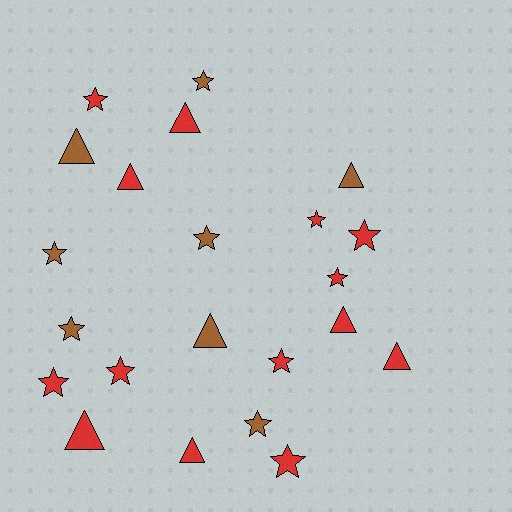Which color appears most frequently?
Red, with 14 objects.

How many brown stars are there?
There are 5 brown stars.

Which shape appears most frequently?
Star, with 13 objects.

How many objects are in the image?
There are 22 objects.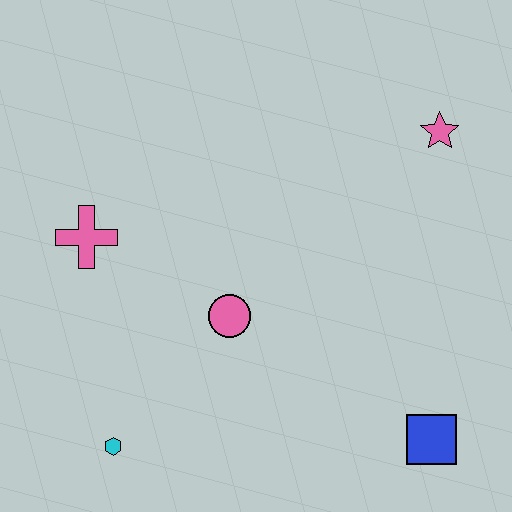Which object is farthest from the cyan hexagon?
The pink star is farthest from the cyan hexagon.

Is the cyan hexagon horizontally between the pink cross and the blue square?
Yes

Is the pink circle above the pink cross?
No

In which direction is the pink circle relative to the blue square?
The pink circle is to the left of the blue square.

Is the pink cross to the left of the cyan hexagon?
Yes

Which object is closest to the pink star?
The pink circle is closest to the pink star.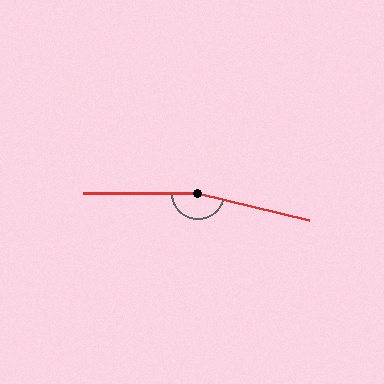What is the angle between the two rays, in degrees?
Approximately 166 degrees.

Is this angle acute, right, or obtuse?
It is obtuse.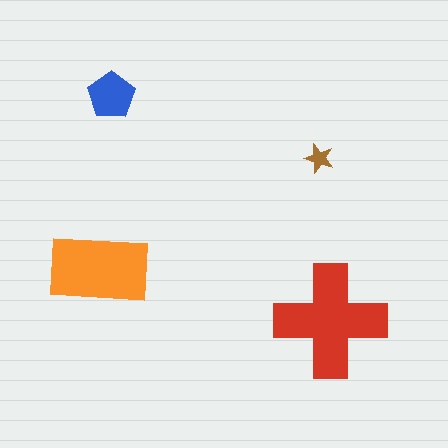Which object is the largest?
The red cross.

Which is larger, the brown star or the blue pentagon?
The blue pentagon.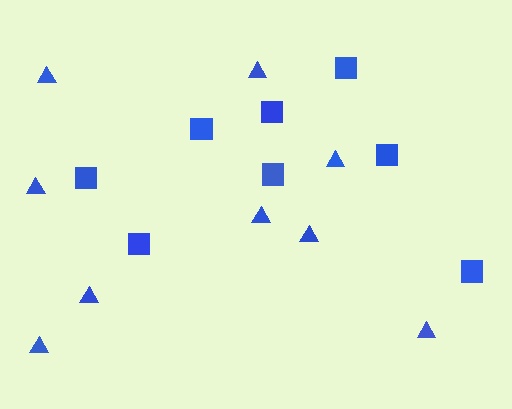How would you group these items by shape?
There are 2 groups: one group of triangles (9) and one group of squares (8).